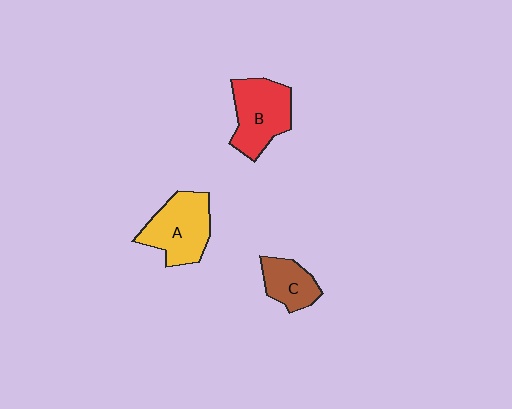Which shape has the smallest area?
Shape C (brown).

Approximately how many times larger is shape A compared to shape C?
Approximately 1.7 times.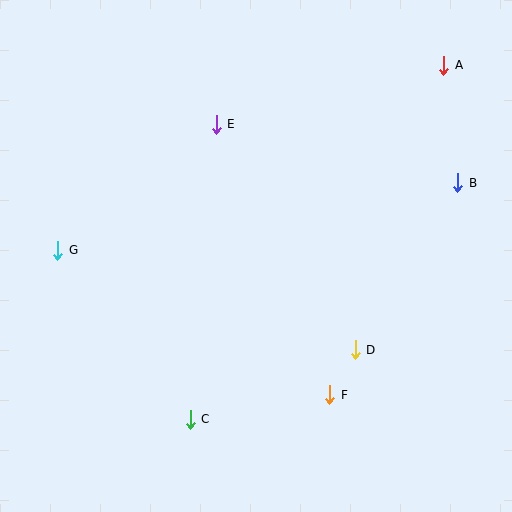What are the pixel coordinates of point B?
Point B is at (458, 183).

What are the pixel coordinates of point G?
Point G is at (58, 250).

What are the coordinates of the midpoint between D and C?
The midpoint between D and C is at (273, 384).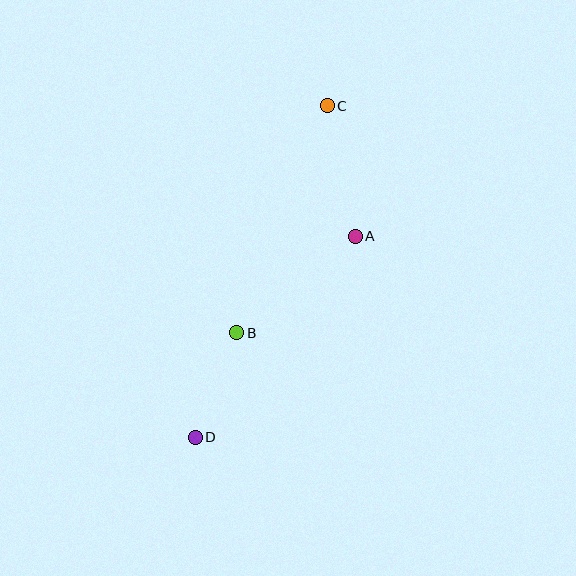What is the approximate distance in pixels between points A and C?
The distance between A and C is approximately 133 pixels.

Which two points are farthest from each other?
Points C and D are farthest from each other.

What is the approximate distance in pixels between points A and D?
The distance between A and D is approximately 257 pixels.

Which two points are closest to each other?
Points B and D are closest to each other.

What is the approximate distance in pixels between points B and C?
The distance between B and C is approximately 244 pixels.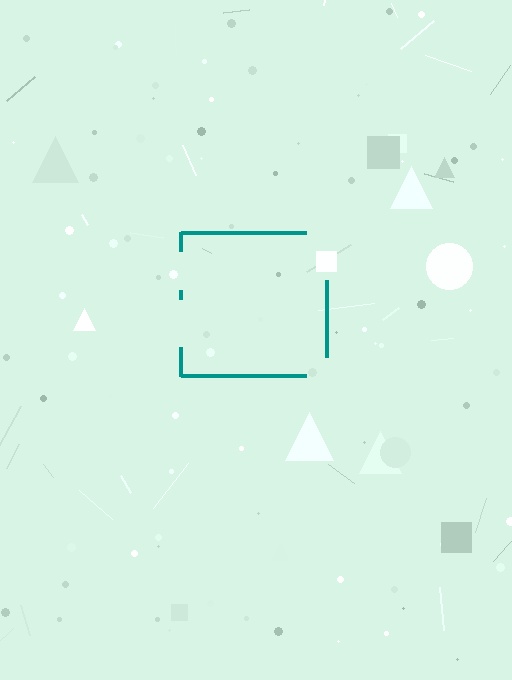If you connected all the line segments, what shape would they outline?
They would outline a square.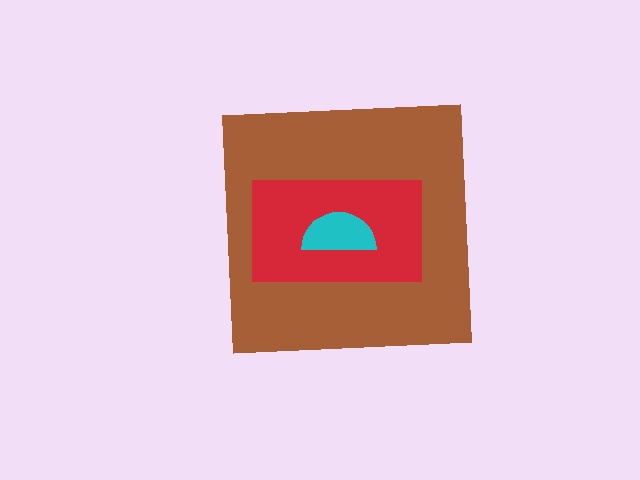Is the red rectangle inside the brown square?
Yes.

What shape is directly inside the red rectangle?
The cyan semicircle.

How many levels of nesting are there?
3.